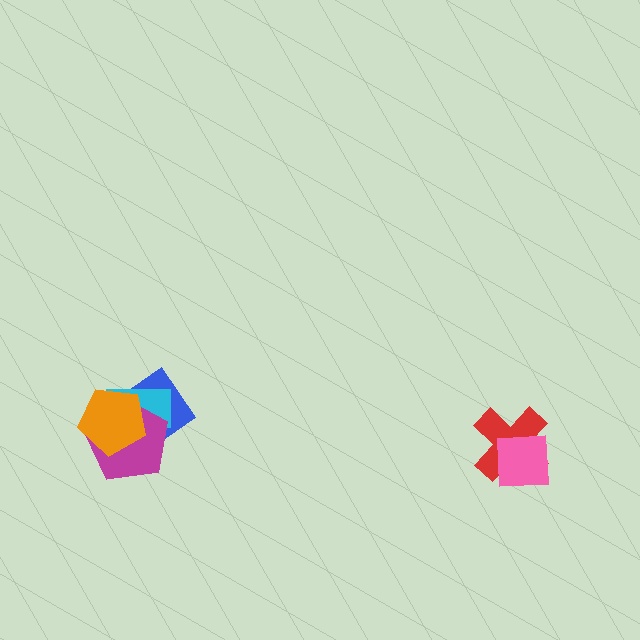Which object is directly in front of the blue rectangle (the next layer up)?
The cyan rectangle is directly in front of the blue rectangle.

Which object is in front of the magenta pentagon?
The orange pentagon is in front of the magenta pentagon.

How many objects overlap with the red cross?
1 object overlaps with the red cross.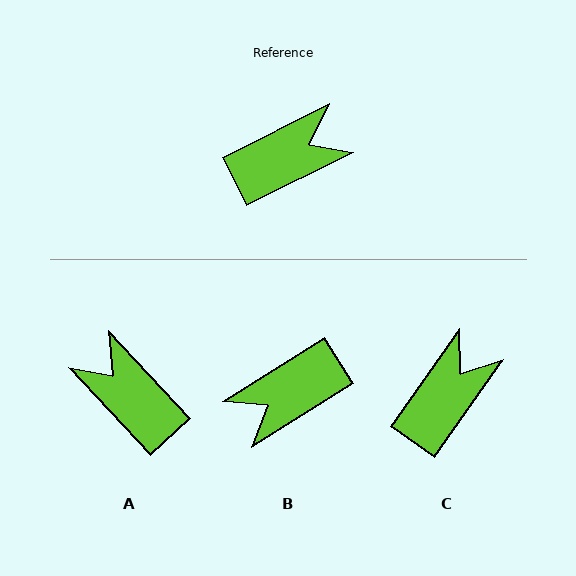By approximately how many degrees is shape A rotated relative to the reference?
Approximately 107 degrees counter-clockwise.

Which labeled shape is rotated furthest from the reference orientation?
B, about 174 degrees away.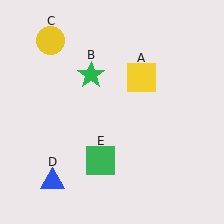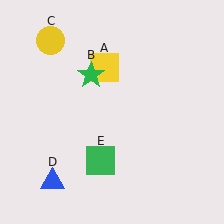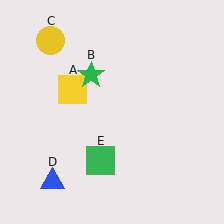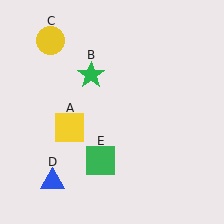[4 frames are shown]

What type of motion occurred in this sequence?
The yellow square (object A) rotated counterclockwise around the center of the scene.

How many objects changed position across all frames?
1 object changed position: yellow square (object A).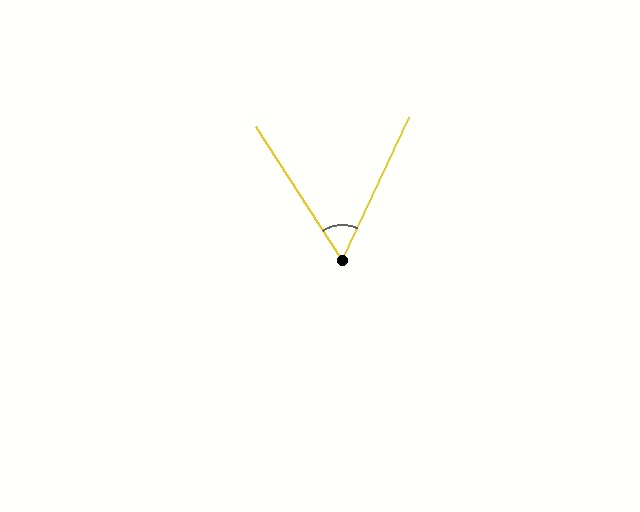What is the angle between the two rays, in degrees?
Approximately 58 degrees.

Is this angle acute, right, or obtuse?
It is acute.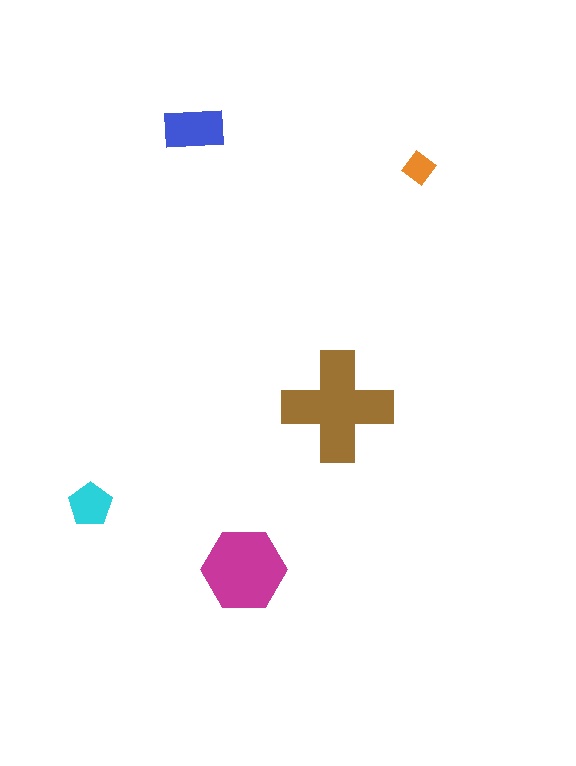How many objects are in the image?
There are 5 objects in the image.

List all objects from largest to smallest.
The brown cross, the magenta hexagon, the blue rectangle, the cyan pentagon, the orange diamond.